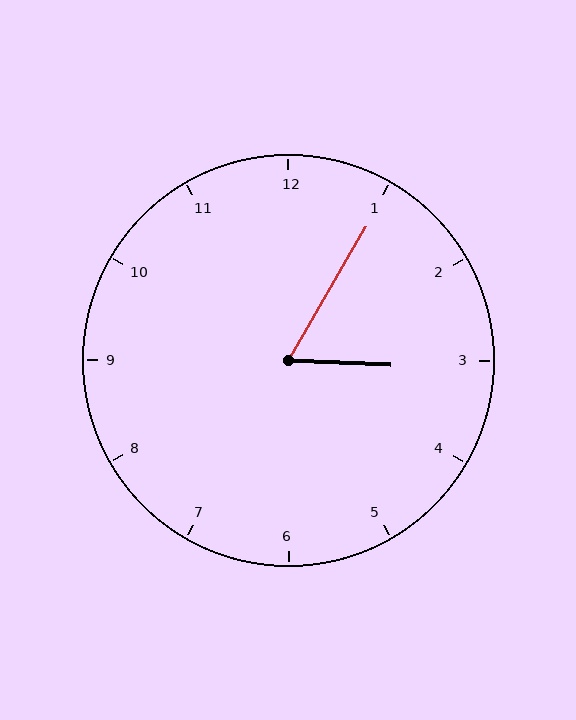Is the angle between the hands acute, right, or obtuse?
It is acute.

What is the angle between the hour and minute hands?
Approximately 62 degrees.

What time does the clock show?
3:05.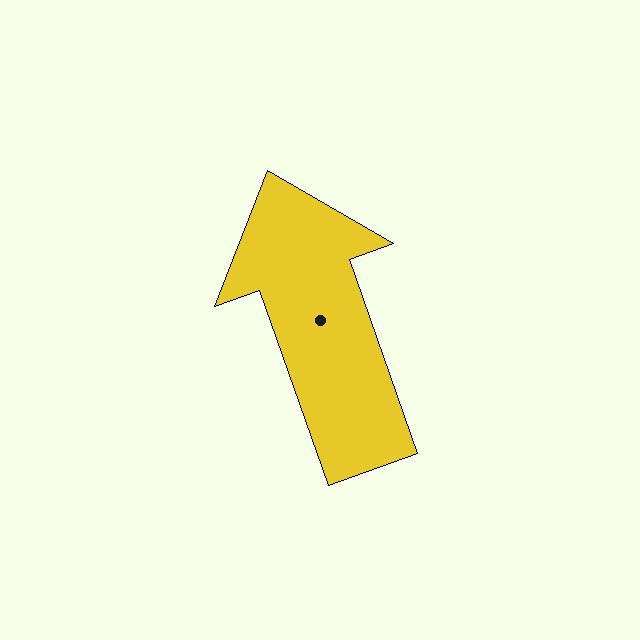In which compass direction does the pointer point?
North.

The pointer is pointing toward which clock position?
Roughly 11 o'clock.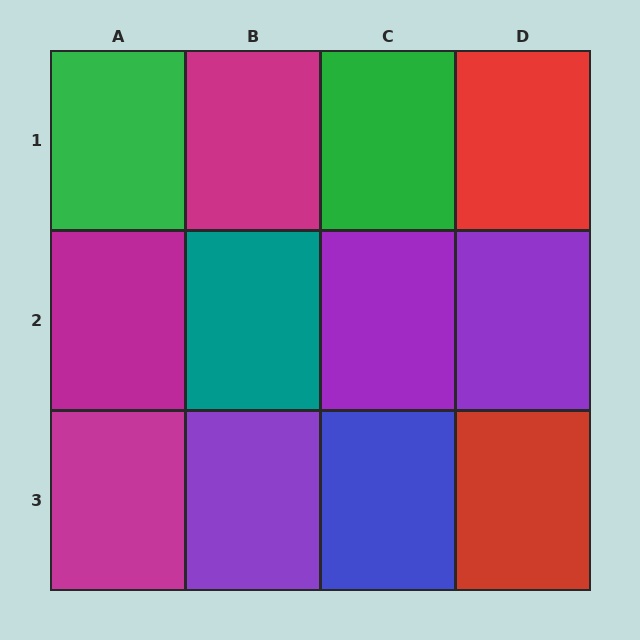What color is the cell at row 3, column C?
Blue.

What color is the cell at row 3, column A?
Magenta.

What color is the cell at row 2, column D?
Purple.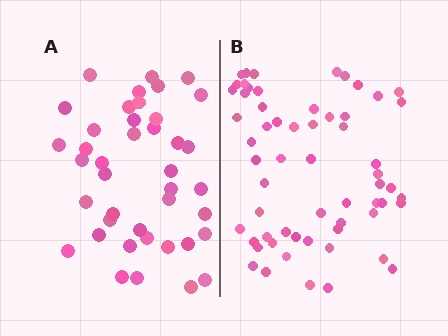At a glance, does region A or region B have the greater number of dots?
Region B (the right region) has more dots.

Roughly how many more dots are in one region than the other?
Region B has approximately 20 more dots than region A.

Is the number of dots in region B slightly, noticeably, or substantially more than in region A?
Region B has substantially more. The ratio is roughly 1.5 to 1.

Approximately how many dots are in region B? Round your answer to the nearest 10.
About 60 dots.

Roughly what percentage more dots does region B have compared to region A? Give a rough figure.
About 45% more.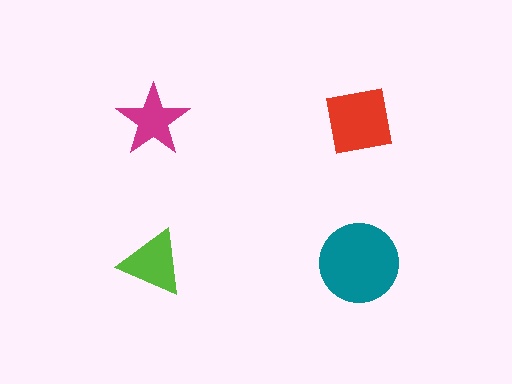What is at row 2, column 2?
A teal circle.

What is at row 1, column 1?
A magenta star.